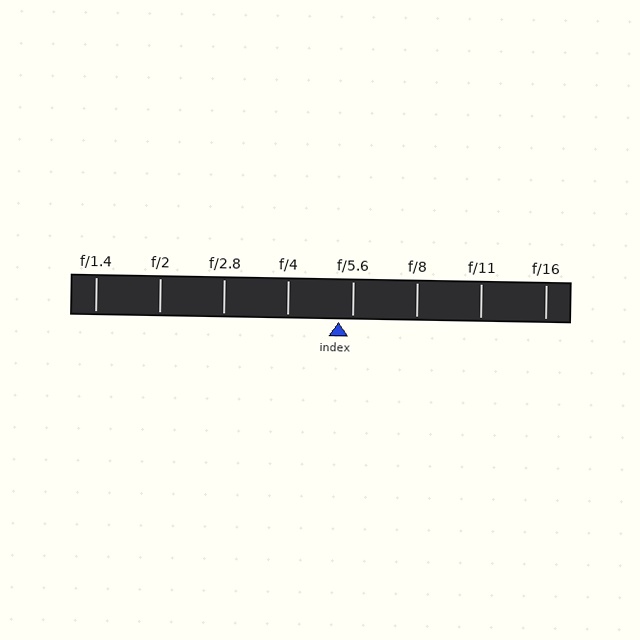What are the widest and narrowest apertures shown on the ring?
The widest aperture shown is f/1.4 and the narrowest is f/16.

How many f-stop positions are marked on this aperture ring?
There are 8 f-stop positions marked.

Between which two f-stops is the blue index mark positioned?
The index mark is between f/4 and f/5.6.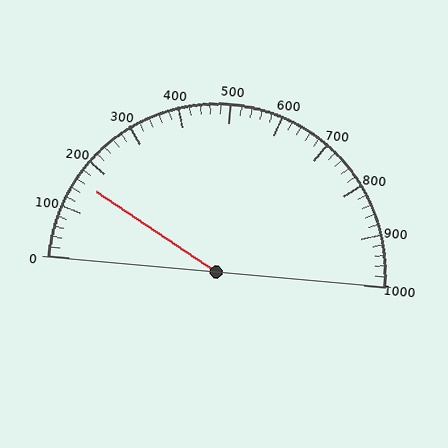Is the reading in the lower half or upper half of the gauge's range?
The reading is in the lower half of the range (0 to 1000).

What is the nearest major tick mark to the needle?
The nearest major tick mark is 200.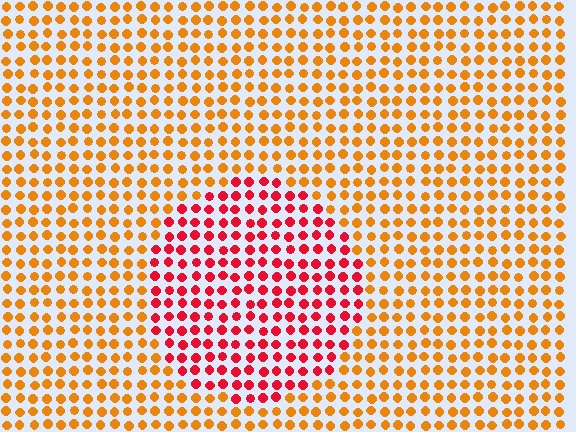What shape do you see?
I see a circle.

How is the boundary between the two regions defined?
The boundary is defined purely by a slight shift in hue (about 42 degrees). Spacing, size, and orientation are identical on both sides.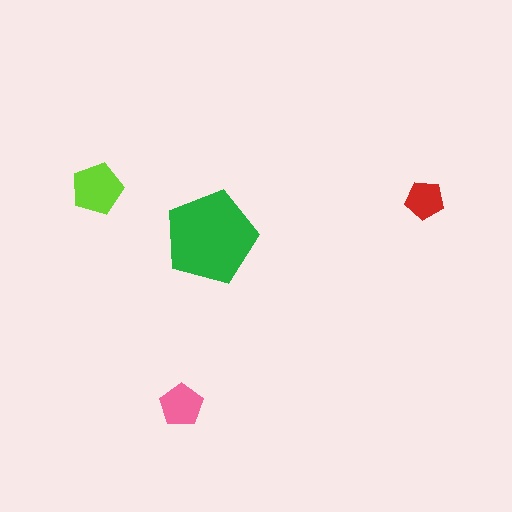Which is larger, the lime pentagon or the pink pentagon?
The lime one.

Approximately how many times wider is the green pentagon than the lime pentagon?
About 2 times wider.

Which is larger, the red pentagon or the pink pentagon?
The pink one.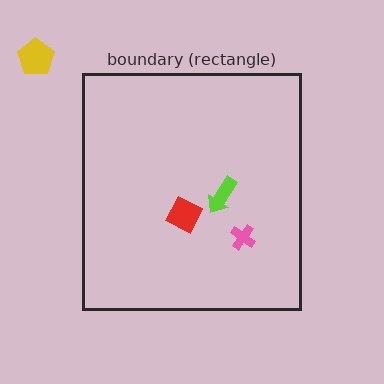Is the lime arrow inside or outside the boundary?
Inside.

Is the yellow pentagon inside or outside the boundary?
Outside.